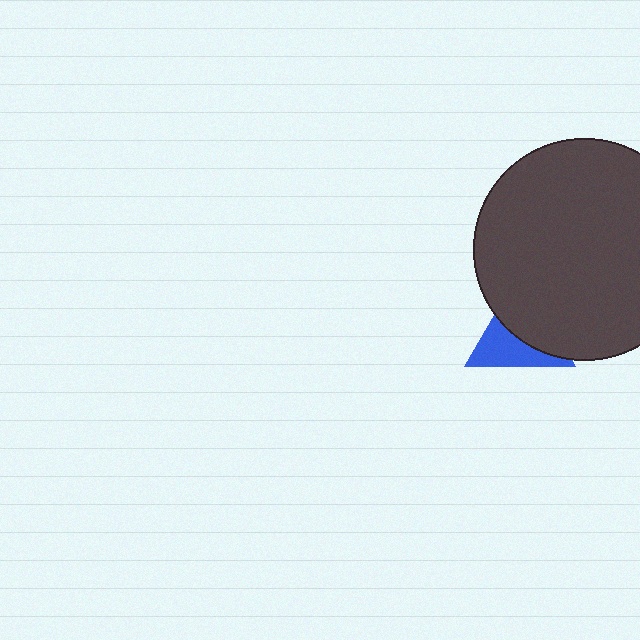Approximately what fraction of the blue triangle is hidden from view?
Roughly 53% of the blue triangle is hidden behind the dark gray circle.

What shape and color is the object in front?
The object in front is a dark gray circle.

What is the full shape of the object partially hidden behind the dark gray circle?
The partially hidden object is a blue triangle.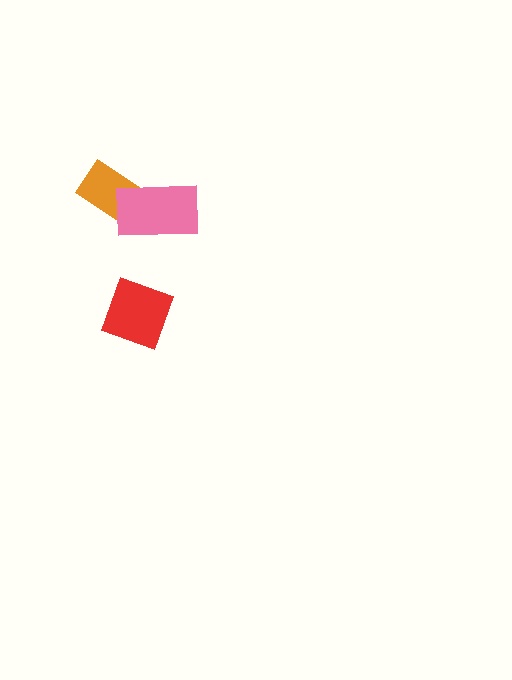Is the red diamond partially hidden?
No, no other shape covers it.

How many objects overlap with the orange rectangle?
1 object overlaps with the orange rectangle.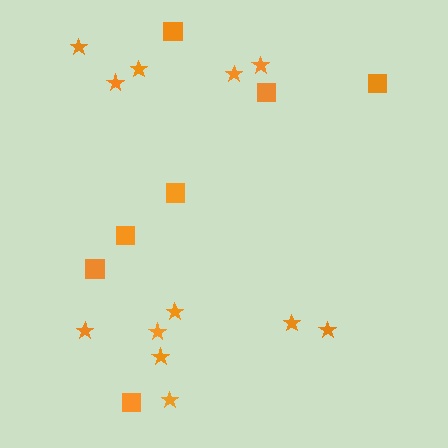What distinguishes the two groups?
There are 2 groups: one group of squares (7) and one group of stars (12).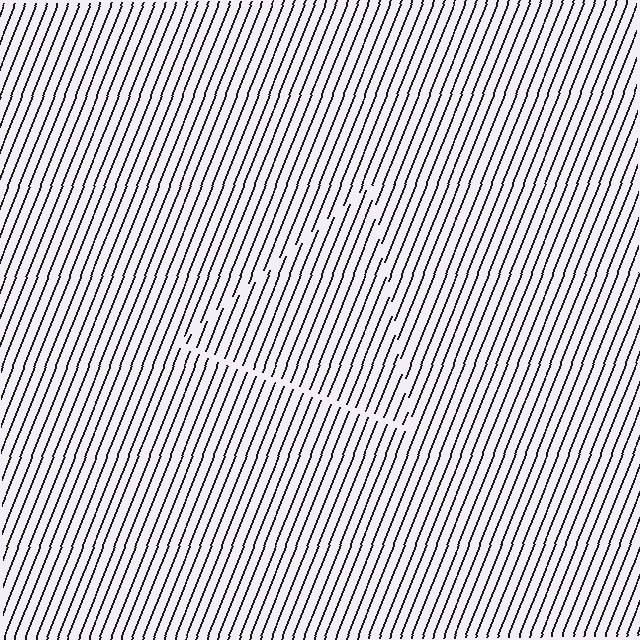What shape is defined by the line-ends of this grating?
An illusory triangle. The interior of the shape contains the same grating, shifted by half a period — the contour is defined by the phase discontinuity where line-ends from the inner and outer gratings abut.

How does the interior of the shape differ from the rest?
The interior of the shape contains the same grating, shifted by half a period — the contour is defined by the phase discontinuity where line-ends from the inner and outer gratings abut.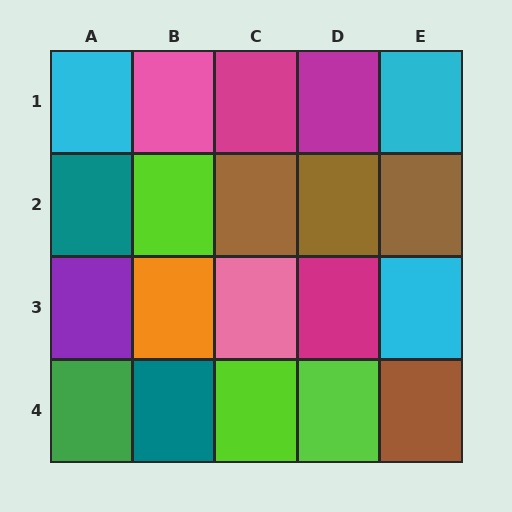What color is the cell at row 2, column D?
Brown.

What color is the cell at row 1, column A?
Cyan.